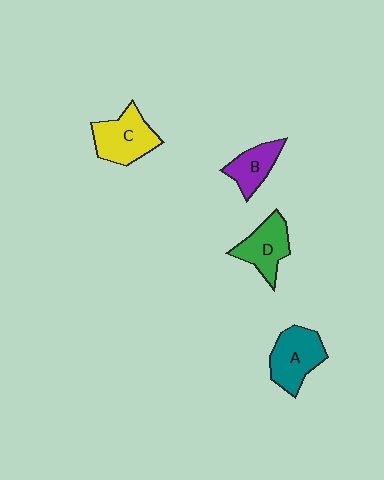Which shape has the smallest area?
Shape B (purple).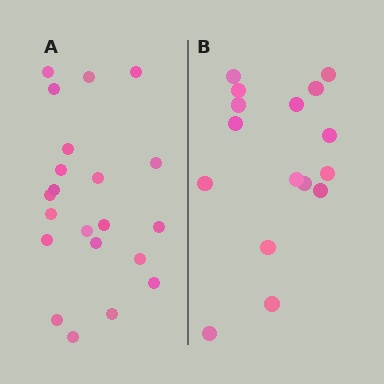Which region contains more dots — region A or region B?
Region A (the left region) has more dots.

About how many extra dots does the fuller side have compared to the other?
Region A has about 5 more dots than region B.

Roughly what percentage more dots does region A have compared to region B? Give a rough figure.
About 30% more.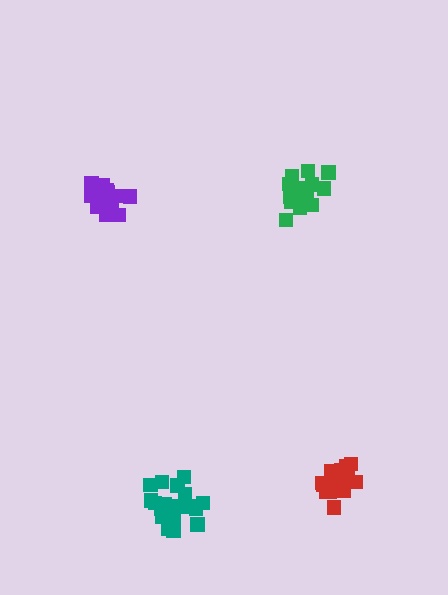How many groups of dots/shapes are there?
There are 4 groups.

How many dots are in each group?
Group 1: 18 dots, Group 2: 18 dots, Group 3: 16 dots, Group 4: 21 dots (73 total).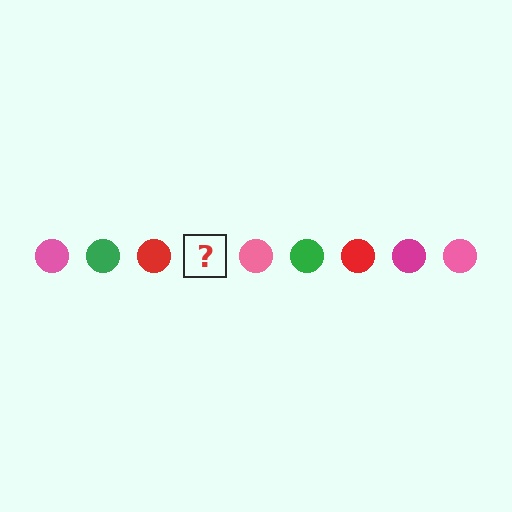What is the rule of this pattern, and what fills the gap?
The rule is that the pattern cycles through pink, green, red, magenta circles. The gap should be filled with a magenta circle.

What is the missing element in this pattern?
The missing element is a magenta circle.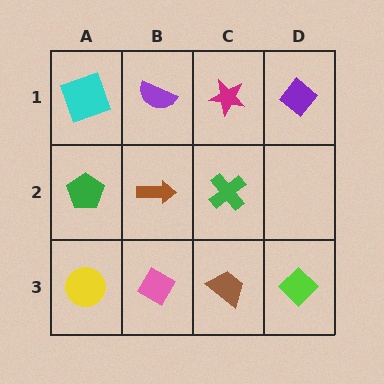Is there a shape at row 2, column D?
No, that cell is empty.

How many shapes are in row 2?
3 shapes.